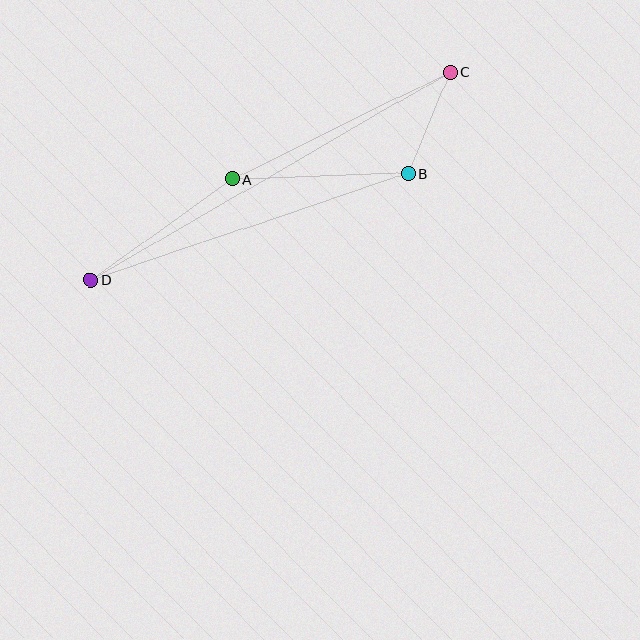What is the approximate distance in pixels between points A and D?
The distance between A and D is approximately 174 pixels.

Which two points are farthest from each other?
Points C and D are farthest from each other.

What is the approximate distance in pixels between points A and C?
The distance between A and C is approximately 243 pixels.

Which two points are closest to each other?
Points B and C are closest to each other.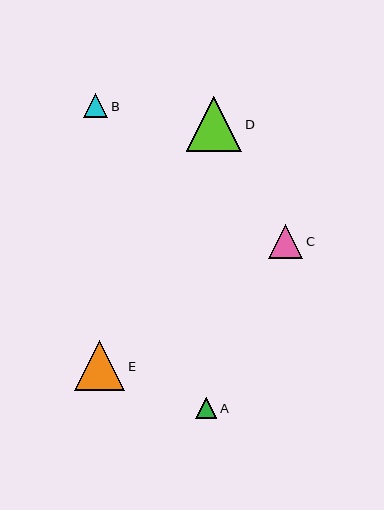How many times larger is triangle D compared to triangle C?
Triangle D is approximately 1.6 times the size of triangle C.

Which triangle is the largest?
Triangle D is the largest with a size of approximately 56 pixels.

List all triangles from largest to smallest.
From largest to smallest: D, E, C, B, A.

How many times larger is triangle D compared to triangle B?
Triangle D is approximately 2.3 times the size of triangle B.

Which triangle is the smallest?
Triangle A is the smallest with a size of approximately 21 pixels.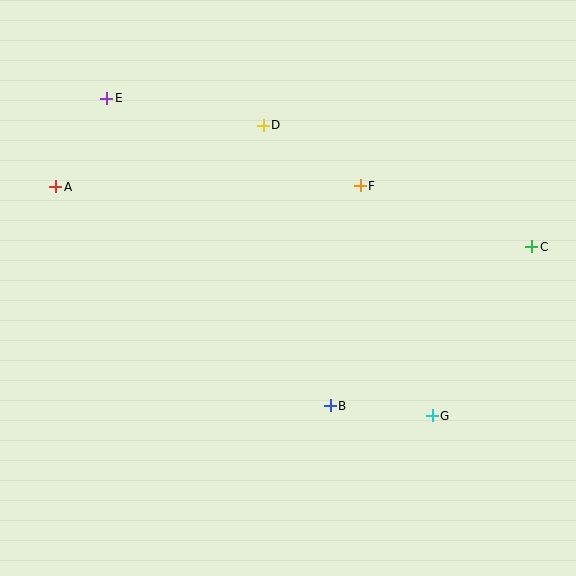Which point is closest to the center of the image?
Point B at (330, 406) is closest to the center.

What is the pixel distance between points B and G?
The distance between B and G is 103 pixels.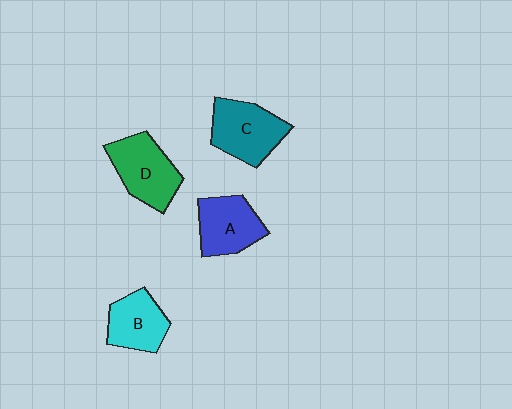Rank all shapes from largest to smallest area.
From largest to smallest: C (teal), D (green), A (blue), B (cyan).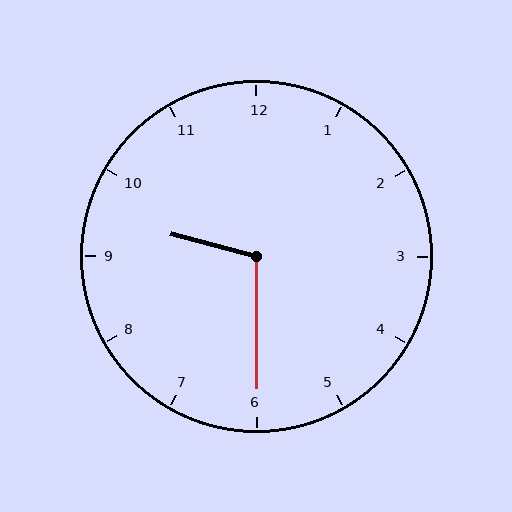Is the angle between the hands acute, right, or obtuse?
It is obtuse.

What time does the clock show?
9:30.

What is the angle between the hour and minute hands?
Approximately 105 degrees.